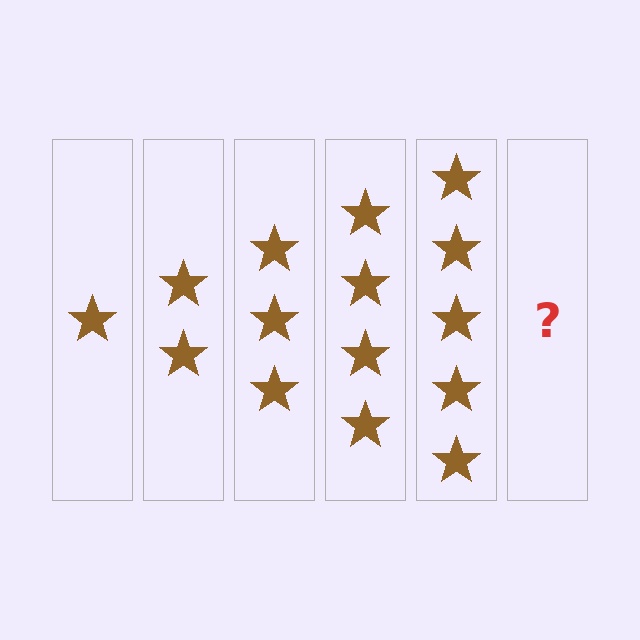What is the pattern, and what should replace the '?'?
The pattern is that each step adds one more star. The '?' should be 6 stars.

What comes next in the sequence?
The next element should be 6 stars.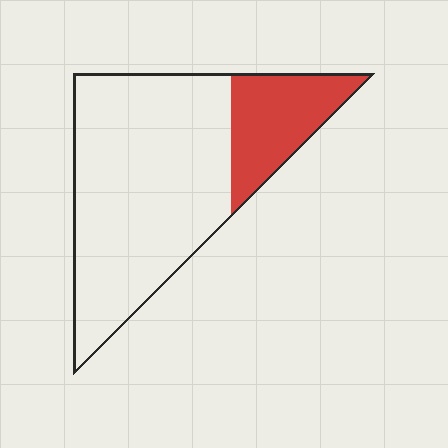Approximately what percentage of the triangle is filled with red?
Approximately 25%.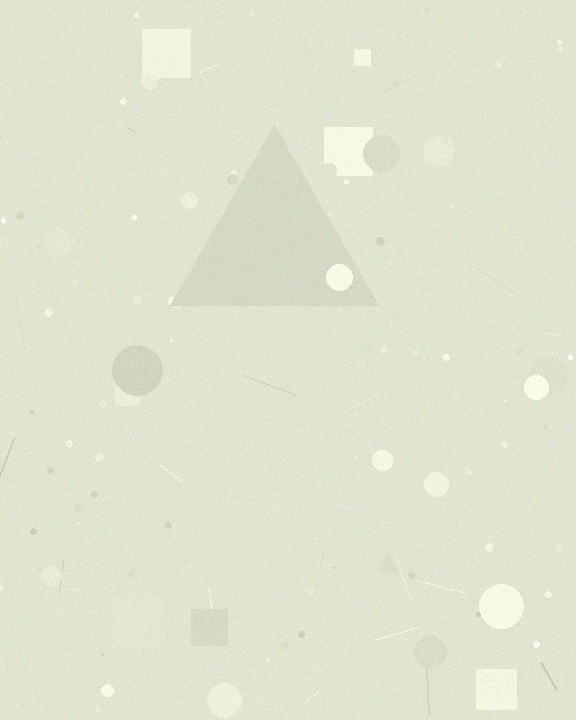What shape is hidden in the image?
A triangle is hidden in the image.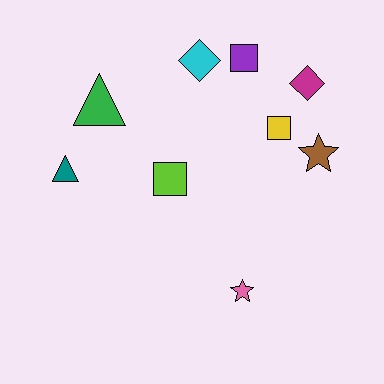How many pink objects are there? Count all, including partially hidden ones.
There is 1 pink object.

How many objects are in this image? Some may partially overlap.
There are 9 objects.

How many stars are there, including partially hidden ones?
There are 2 stars.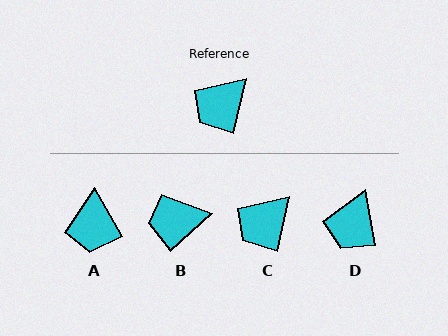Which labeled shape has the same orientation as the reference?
C.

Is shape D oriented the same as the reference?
No, it is off by about 24 degrees.